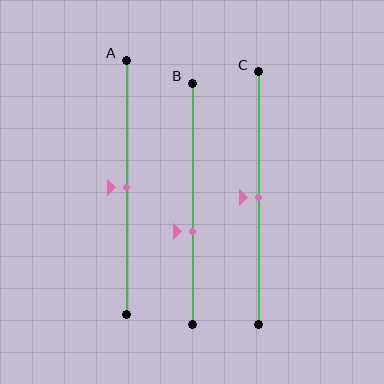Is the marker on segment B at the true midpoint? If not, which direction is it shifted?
No, the marker on segment B is shifted downward by about 12% of the segment length.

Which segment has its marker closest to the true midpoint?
Segment A has its marker closest to the true midpoint.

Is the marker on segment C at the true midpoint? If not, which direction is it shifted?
Yes, the marker on segment C is at the true midpoint.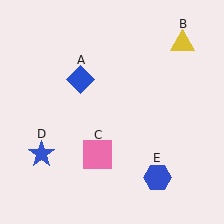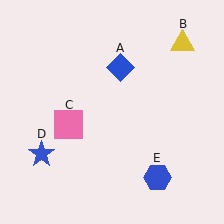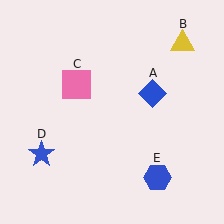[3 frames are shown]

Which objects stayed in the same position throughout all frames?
Yellow triangle (object B) and blue star (object D) and blue hexagon (object E) remained stationary.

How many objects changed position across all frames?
2 objects changed position: blue diamond (object A), pink square (object C).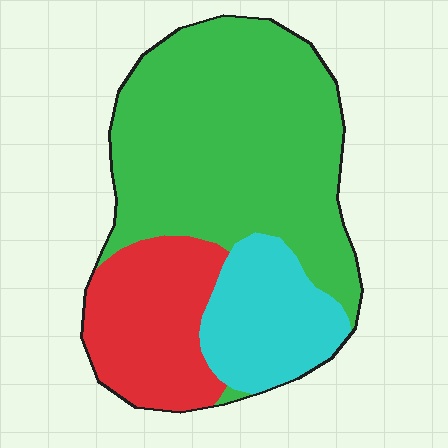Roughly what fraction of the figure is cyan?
Cyan covers 19% of the figure.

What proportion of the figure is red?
Red takes up between a sixth and a third of the figure.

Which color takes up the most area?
Green, at roughly 60%.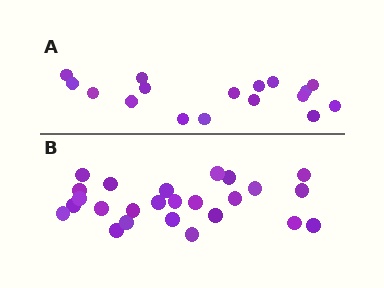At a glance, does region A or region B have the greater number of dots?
Region B (the bottom region) has more dots.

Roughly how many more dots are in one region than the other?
Region B has roughly 8 or so more dots than region A.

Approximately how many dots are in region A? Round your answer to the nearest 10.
About 20 dots. (The exact count is 17, which rounds to 20.)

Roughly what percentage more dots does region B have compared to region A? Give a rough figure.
About 45% more.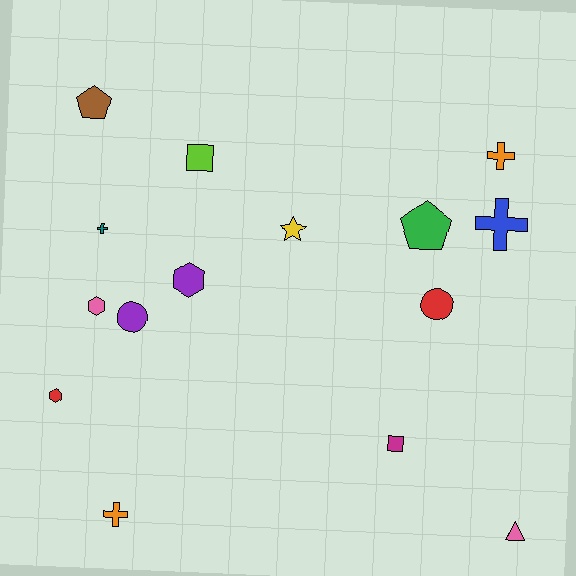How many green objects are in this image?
There is 1 green object.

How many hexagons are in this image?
There are 3 hexagons.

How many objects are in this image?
There are 15 objects.